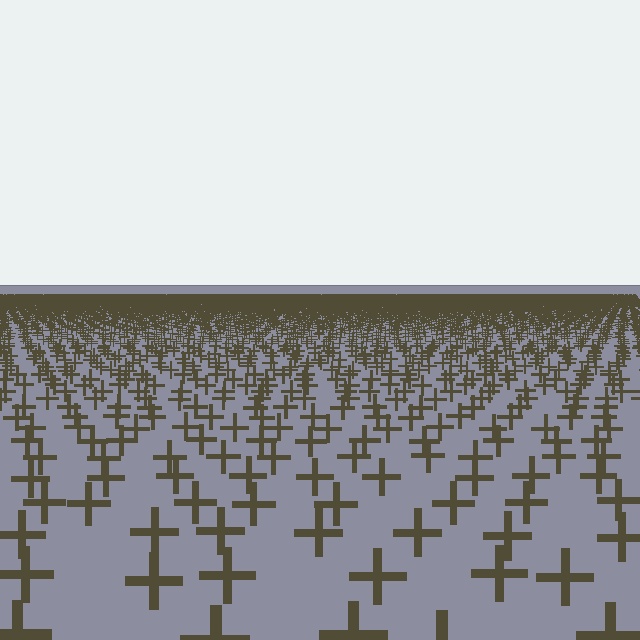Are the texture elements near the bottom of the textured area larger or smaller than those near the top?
Larger. Near the bottom, elements are closer to the viewer and appear at a bigger on-screen size.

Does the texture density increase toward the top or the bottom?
Density increases toward the top.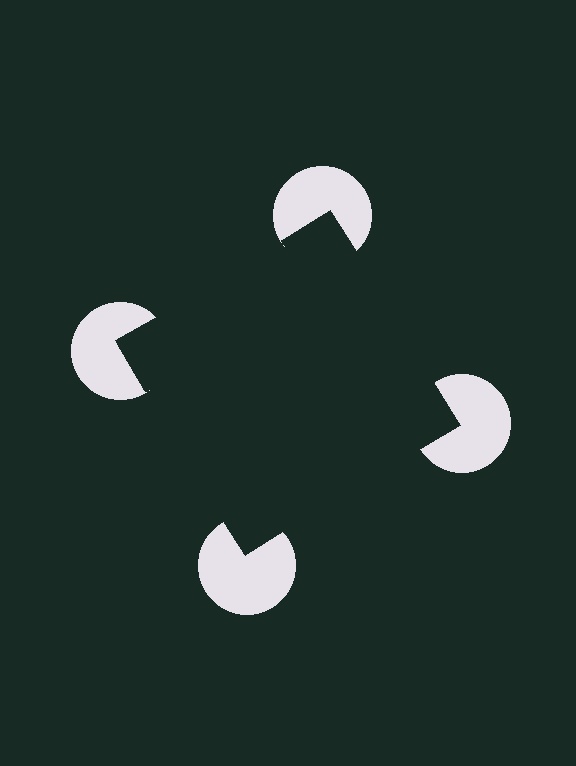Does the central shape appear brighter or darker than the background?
It typically appears slightly darker than the background, even though no actual brightness change is drawn.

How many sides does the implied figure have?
4 sides.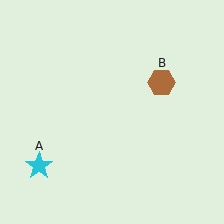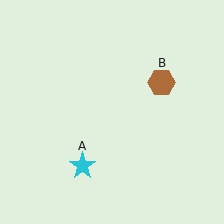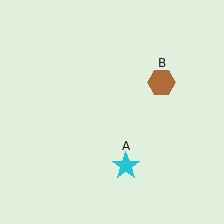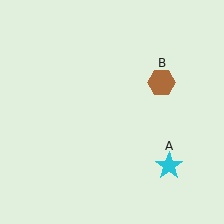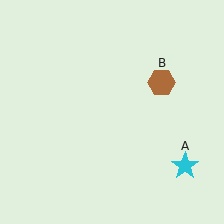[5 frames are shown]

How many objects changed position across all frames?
1 object changed position: cyan star (object A).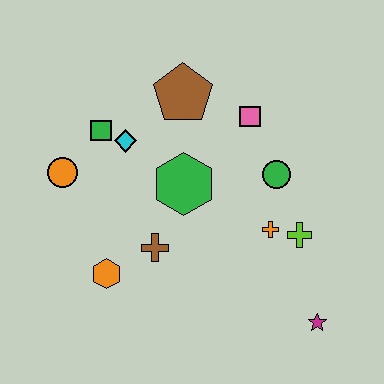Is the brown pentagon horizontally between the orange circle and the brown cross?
No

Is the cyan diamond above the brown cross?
Yes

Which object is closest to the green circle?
The orange cross is closest to the green circle.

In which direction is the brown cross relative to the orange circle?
The brown cross is to the right of the orange circle.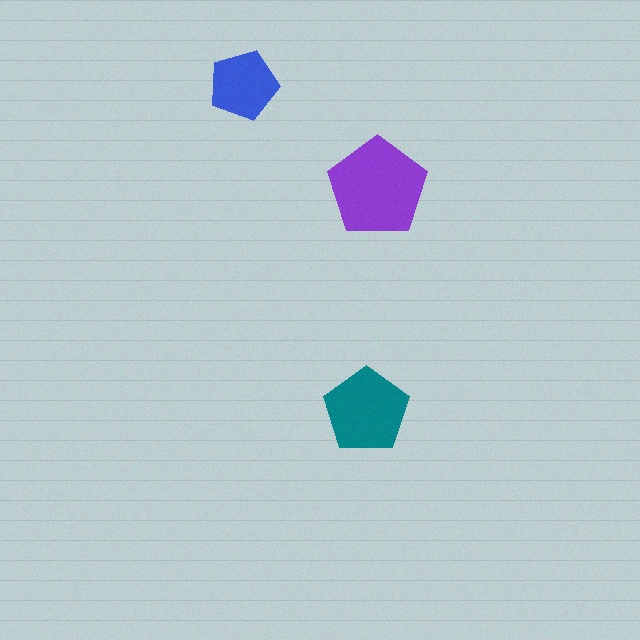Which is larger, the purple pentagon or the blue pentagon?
The purple one.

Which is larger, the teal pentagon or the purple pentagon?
The purple one.